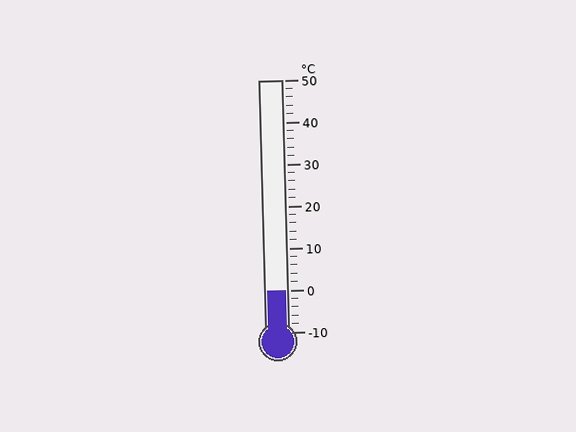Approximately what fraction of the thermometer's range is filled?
The thermometer is filled to approximately 15% of its range.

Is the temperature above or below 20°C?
The temperature is below 20°C.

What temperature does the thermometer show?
The thermometer shows approximately 0°C.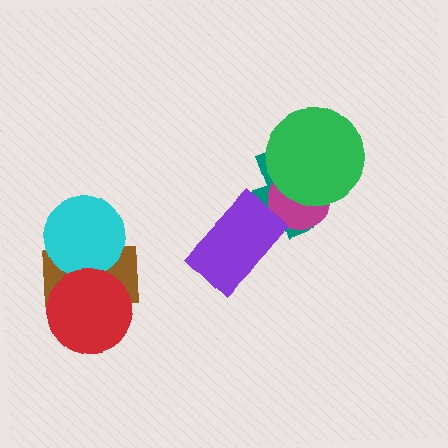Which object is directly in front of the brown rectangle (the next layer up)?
The cyan circle is directly in front of the brown rectangle.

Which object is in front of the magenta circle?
The green circle is in front of the magenta circle.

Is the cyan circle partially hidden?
No, no other shape covers it.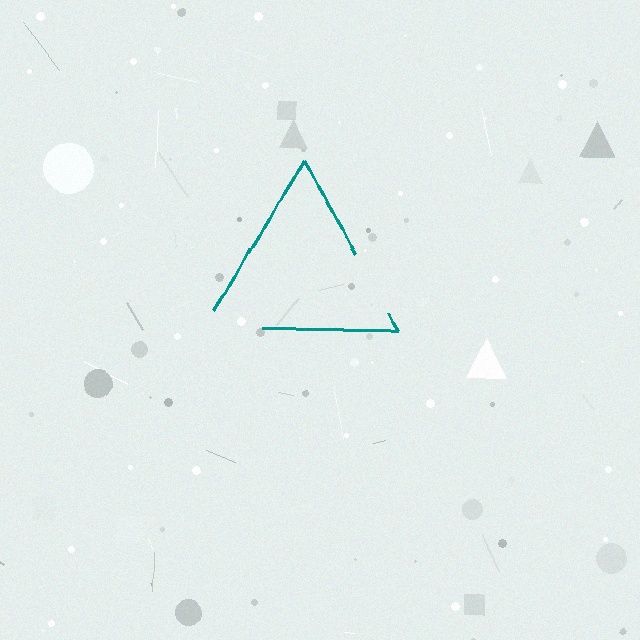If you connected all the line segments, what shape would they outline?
They would outline a triangle.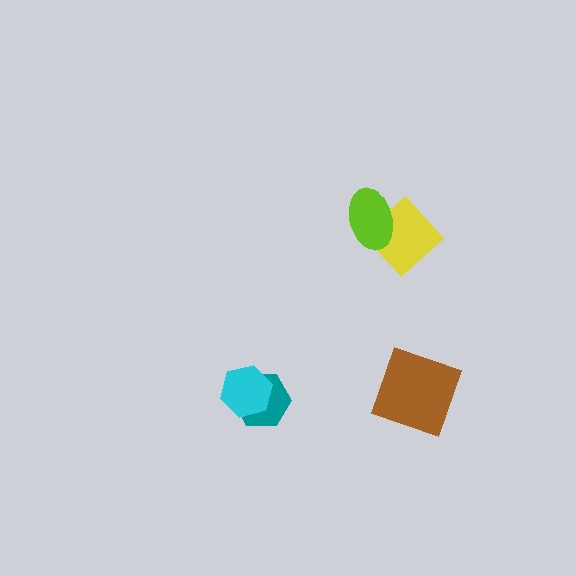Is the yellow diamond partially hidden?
Yes, it is partially covered by another shape.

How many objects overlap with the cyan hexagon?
1 object overlaps with the cyan hexagon.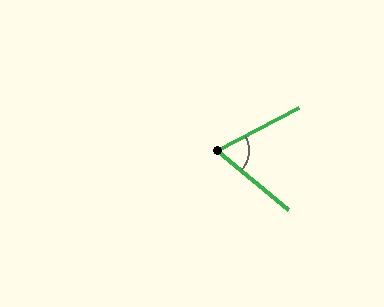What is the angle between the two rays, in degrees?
Approximately 67 degrees.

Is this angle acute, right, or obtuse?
It is acute.